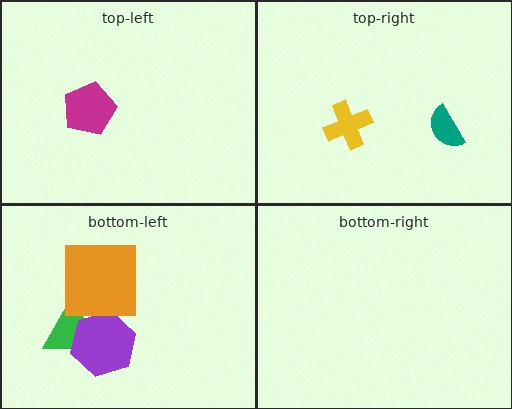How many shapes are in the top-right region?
2.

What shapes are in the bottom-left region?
The green triangle, the purple hexagon, the orange square.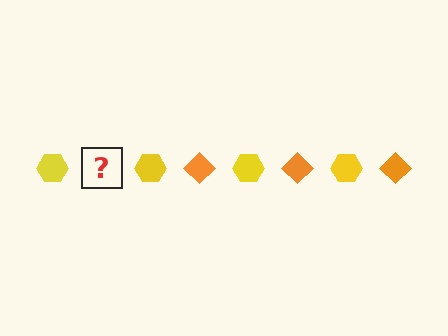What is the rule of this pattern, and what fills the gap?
The rule is that the pattern alternates between yellow hexagon and orange diamond. The gap should be filled with an orange diamond.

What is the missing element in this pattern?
The missing element is an orange diamond.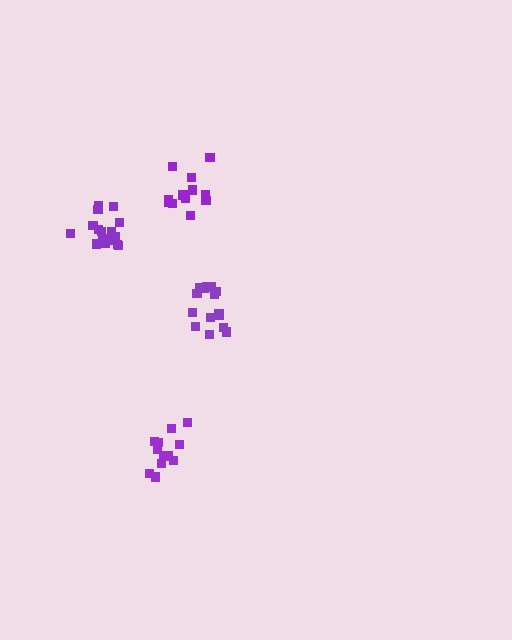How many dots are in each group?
Group 1: 14 dots, Group 2: 12 dots, Group 3: 15 dots, Group 4: 16 dots (57 total).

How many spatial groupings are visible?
There are 4 spatial groupings.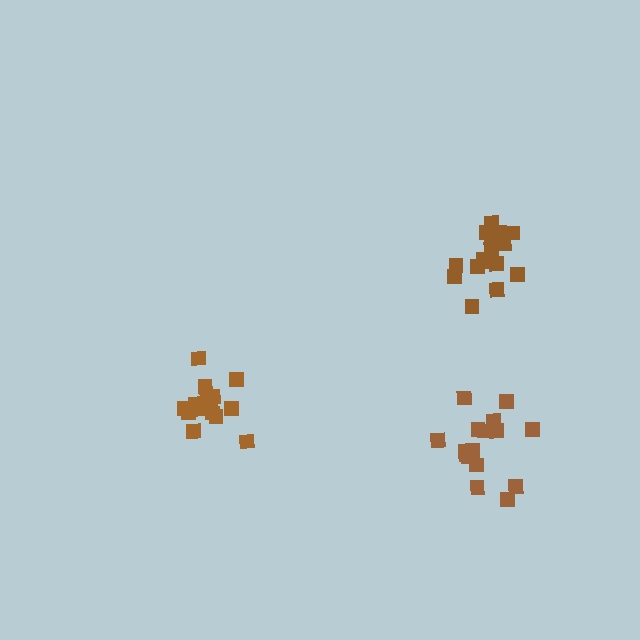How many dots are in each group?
Group 1: 17 dots, Group 2: 18 dots, Group 3: 16 dots (51 total).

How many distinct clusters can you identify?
There are 3 distinct clusters.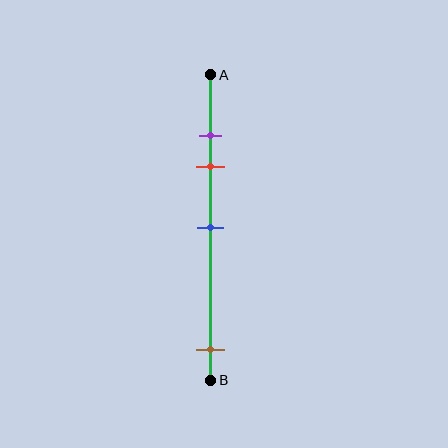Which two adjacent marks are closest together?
The purple and red marks are the closest adjacent pair.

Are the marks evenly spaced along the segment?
No, the marks are not evenly spaced.